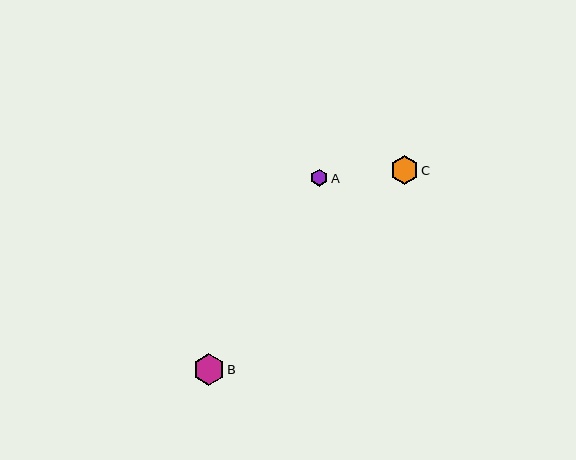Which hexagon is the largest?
Hexagon B is the largest with a size of approximately 32 pixels.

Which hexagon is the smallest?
Hexagon A is the smallest with a size of approximately 17 pixels.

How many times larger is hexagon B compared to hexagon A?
Hexagon B is approximately 1.9 times the size of hexagon A.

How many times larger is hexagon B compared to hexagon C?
Hexagon B is approximately 1.1 times the size of hexagon C.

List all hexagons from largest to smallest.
From largest to smallest: B, C, A.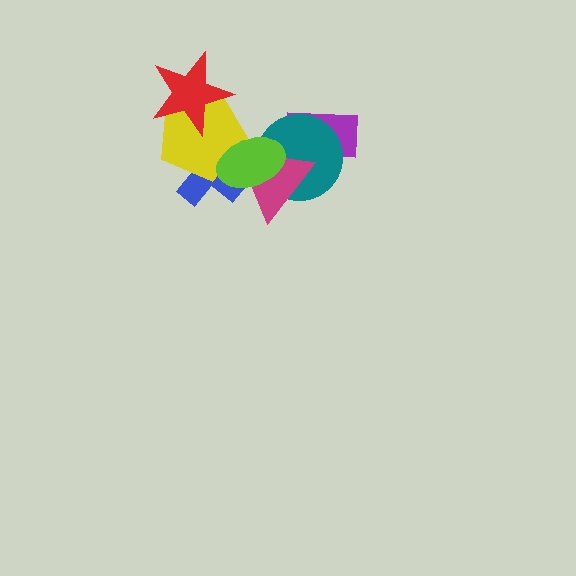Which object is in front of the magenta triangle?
The lime ellipse is in front of the magenta triangle.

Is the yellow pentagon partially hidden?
Yes, it is partially covered by another shape.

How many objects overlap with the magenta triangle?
4 objects overlap with the magenta triangle.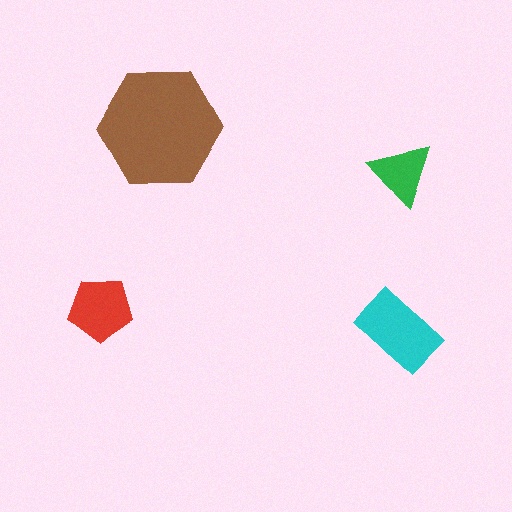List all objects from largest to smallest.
The brown hexagon, the cyan rectangle, the red pentagon, the green triangle.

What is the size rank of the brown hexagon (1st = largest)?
1st.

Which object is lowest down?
The cyan rectangle is bottommost.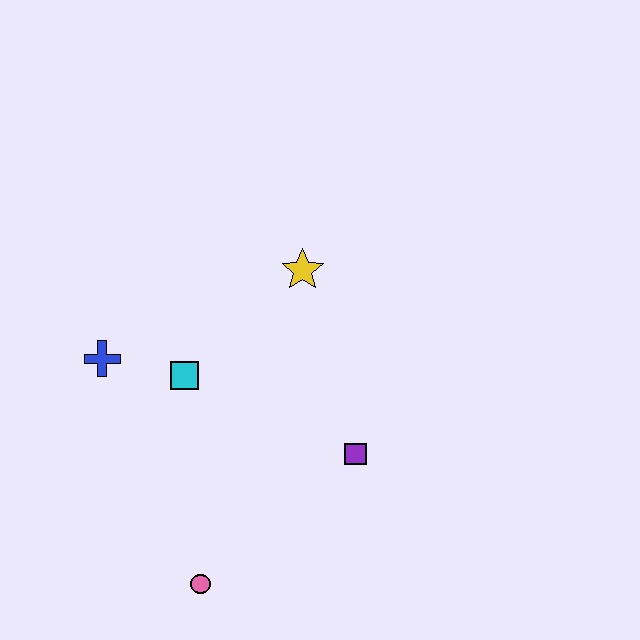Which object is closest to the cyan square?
The blue cross is closest to the cyan square.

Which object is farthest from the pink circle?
The yellow star is farthest from the pink circle.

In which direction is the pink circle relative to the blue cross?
The pink circle is below the blue cross.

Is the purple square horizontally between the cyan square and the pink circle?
No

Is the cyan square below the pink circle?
No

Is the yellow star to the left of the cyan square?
No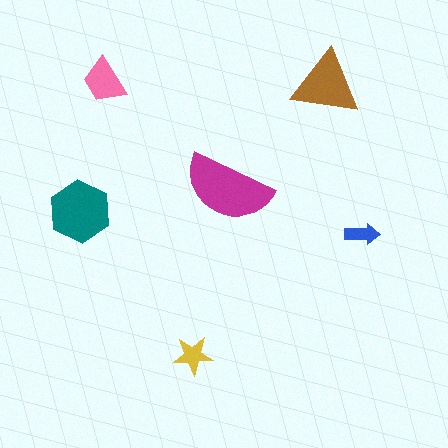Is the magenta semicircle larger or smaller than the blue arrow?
Larger.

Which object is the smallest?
The blue arrow.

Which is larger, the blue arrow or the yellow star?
The yellow star.